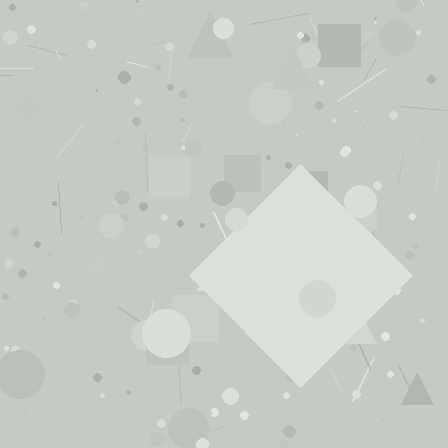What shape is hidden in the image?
A diamond is hidden in the image.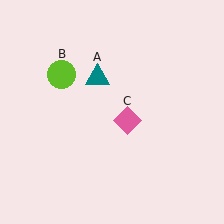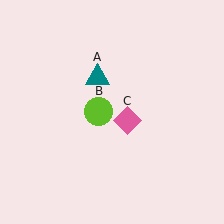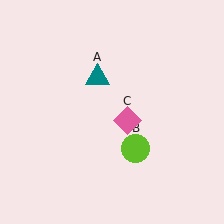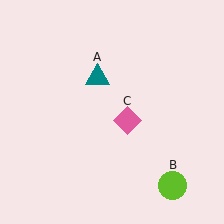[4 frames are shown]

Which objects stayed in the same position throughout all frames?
Teal triangle (object A) and pink diamond (object C) remained stationary.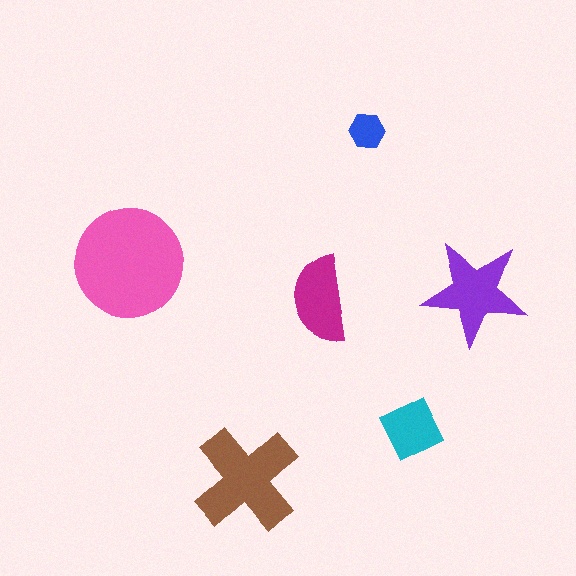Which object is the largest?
The pink circle.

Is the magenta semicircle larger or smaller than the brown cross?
Smaller.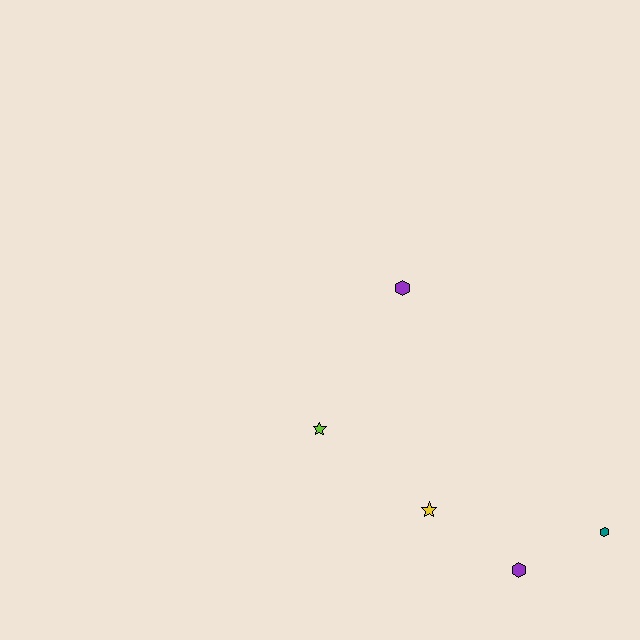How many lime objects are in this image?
There is 1 lime object.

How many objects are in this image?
There are 5 objects.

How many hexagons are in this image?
There are 3 hexagons.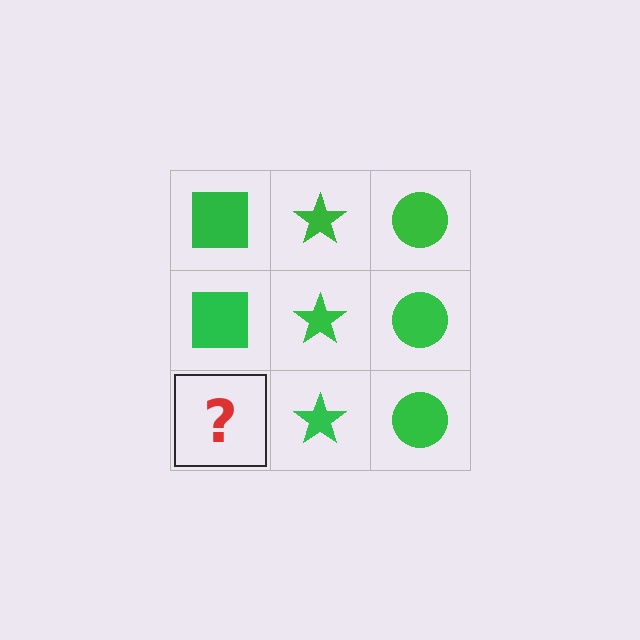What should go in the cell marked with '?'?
The missing cell should contain a green square.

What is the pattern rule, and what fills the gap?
The rule is that each column has a consistent shape. The gap should be filled with a green square.